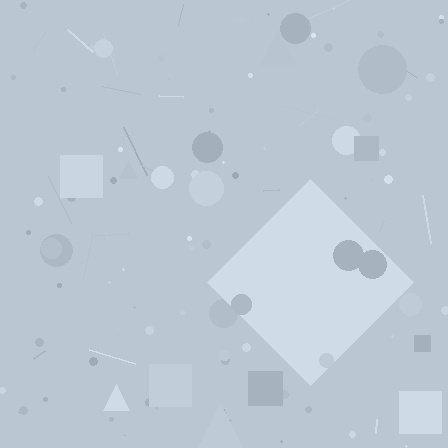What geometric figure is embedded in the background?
A diamond is embedded in the background.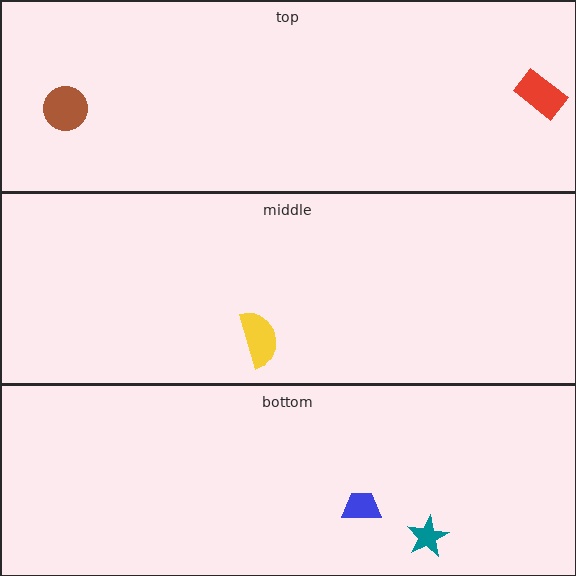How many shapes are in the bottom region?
2.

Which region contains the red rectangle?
The top region.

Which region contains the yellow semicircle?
The middle region.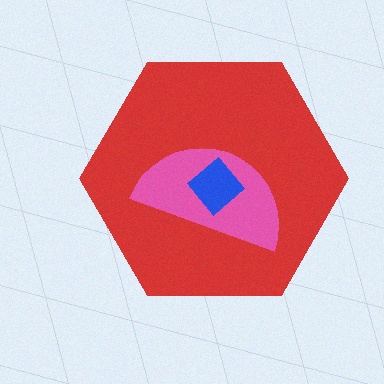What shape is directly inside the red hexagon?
The pink semicircle.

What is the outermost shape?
The red hexagon.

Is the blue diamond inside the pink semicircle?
Yes.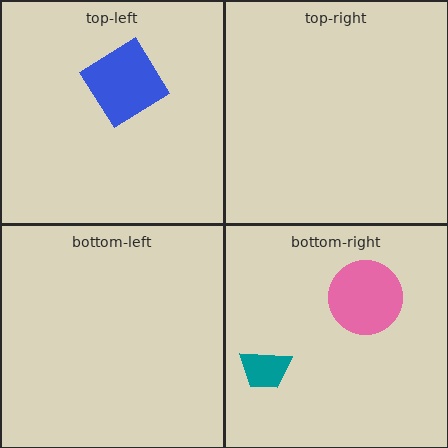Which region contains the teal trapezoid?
The bottom-right region.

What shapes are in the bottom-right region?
The teal trapezoid, the pink circle.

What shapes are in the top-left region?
The blue diamond.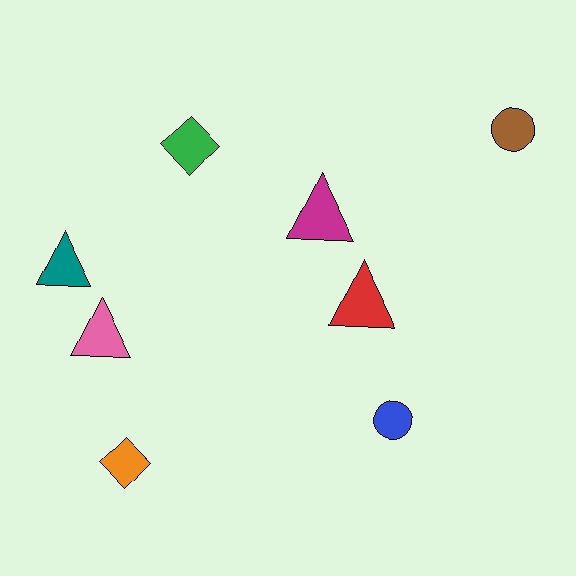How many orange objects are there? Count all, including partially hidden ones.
There is 1 orange object.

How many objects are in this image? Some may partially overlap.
There are 8 objects.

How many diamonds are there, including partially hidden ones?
There are 2 diamonds.